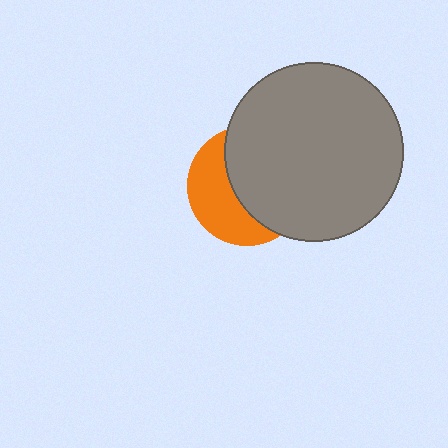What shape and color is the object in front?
The object in front is a gray circle.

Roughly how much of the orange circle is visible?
A small part of it is visible (roughly 42%).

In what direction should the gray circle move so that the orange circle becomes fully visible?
The gray circle should move right. That is the shortest direction to clear the overlap and leave the orange circle fully visible.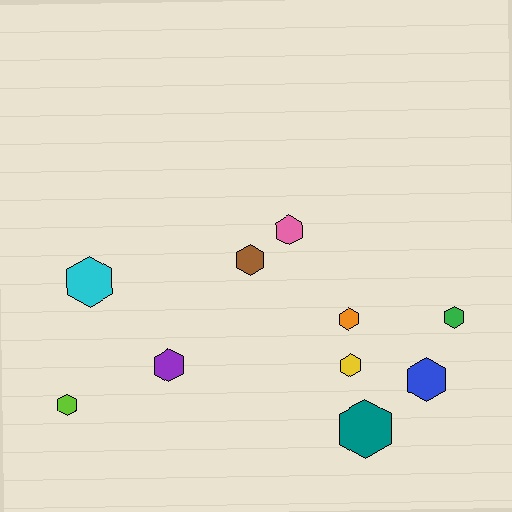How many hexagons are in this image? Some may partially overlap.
There are 10 hexagons.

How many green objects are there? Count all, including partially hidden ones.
There is 1 green object.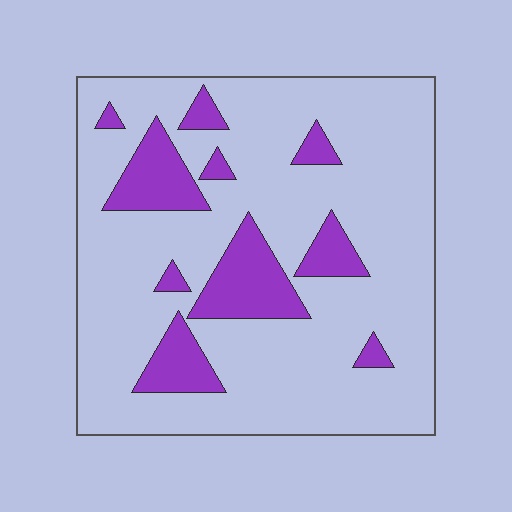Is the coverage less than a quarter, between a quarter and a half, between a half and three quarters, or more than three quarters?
Less than a quarter.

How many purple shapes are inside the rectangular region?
10.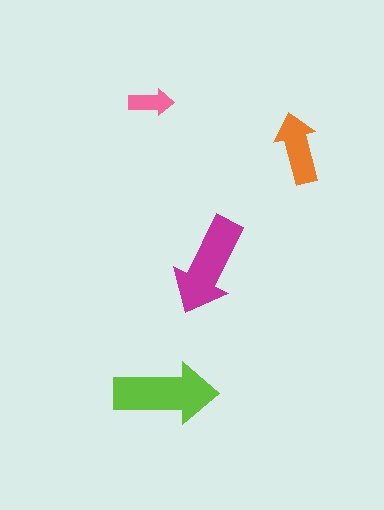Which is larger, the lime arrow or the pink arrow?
The lime one.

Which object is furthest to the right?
The orange arrow is rightmost.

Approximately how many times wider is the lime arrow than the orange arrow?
About 1.5 times wider.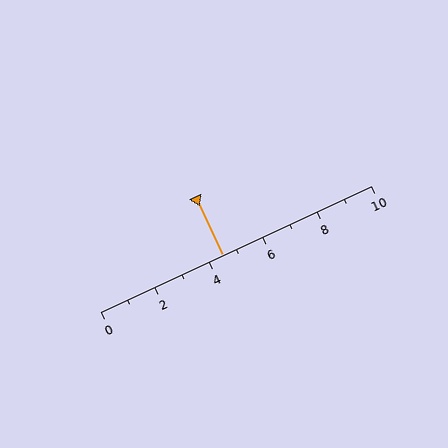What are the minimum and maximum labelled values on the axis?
The axis runs from 0 to 10.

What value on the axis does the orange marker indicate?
The marker indicates approximately 4.5.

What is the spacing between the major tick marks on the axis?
The major ticks are spaced 2 apart.